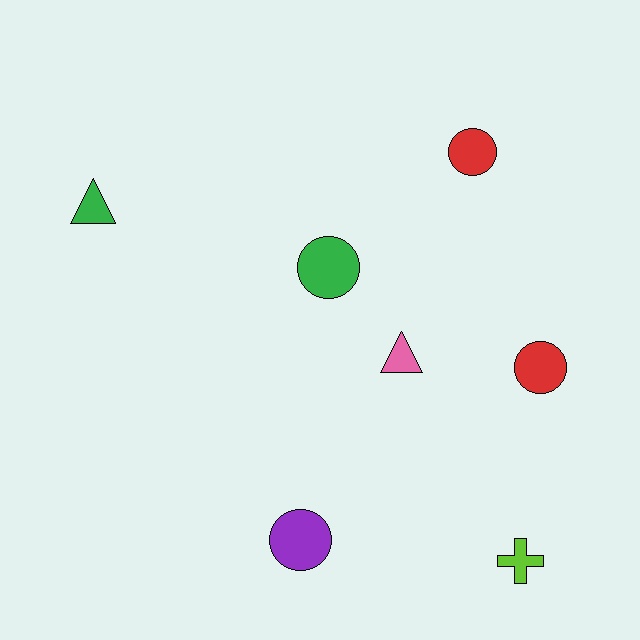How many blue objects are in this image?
There are no blue objects.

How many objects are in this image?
There are 7 objects.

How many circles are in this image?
There are 4 circles.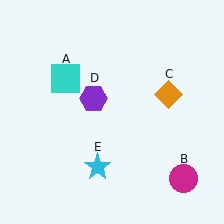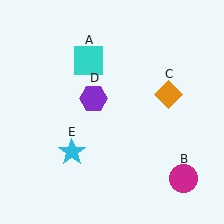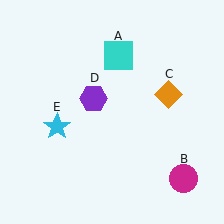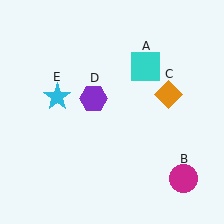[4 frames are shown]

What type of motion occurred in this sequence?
The cyan square (object A), cyan star (object E) rotated clockwise around the center of the scene.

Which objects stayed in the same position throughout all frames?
Magenta circle (object B) and orange diamond (object C) and purple hexagon (object D) remained stationary.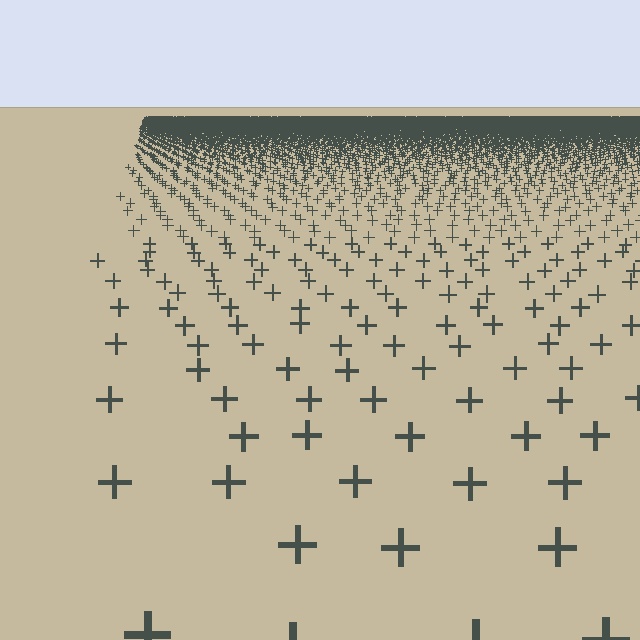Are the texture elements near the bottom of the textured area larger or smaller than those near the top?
Larger. Near the bottom, elements are closer to the viewer and appear at a bigger on-screen size.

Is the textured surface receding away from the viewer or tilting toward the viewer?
The surface is receding away from the viewer. Texture elements get smaller and denser toward the top.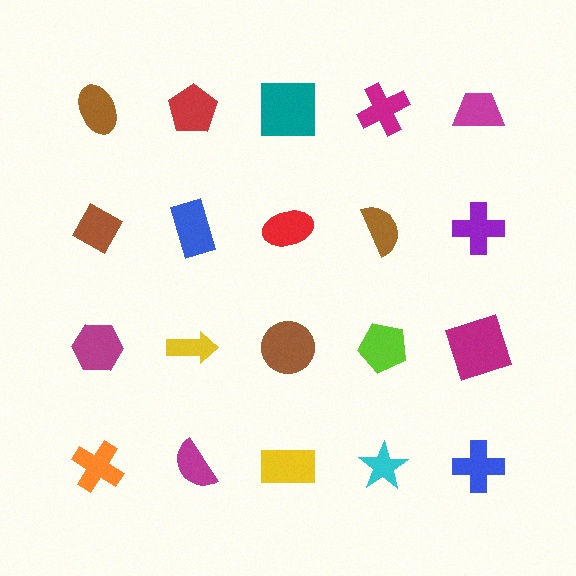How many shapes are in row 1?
5 shapes.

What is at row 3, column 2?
A yellow arrow.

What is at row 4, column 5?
A blue cross.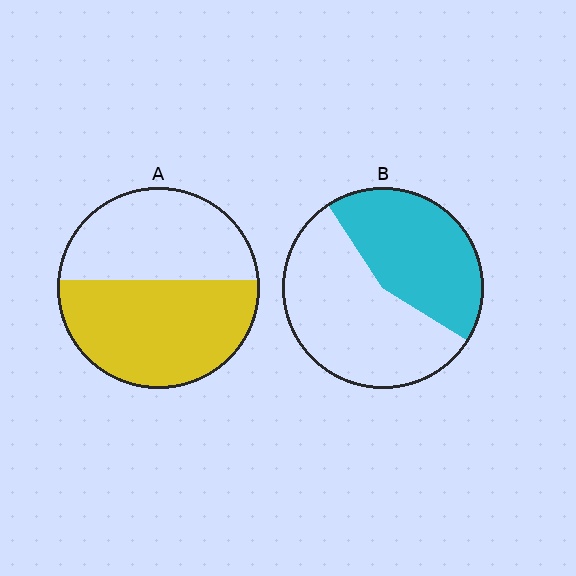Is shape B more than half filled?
No.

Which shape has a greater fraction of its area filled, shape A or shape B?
Shape A.